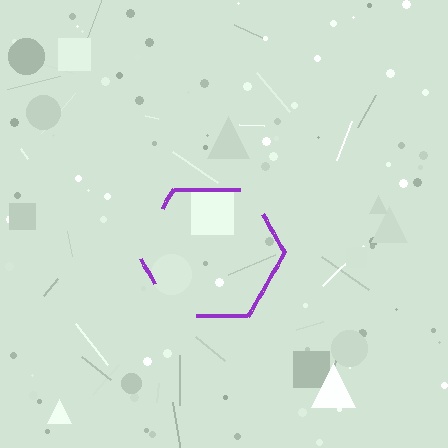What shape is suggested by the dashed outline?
The dashed outline suggests a hexagon.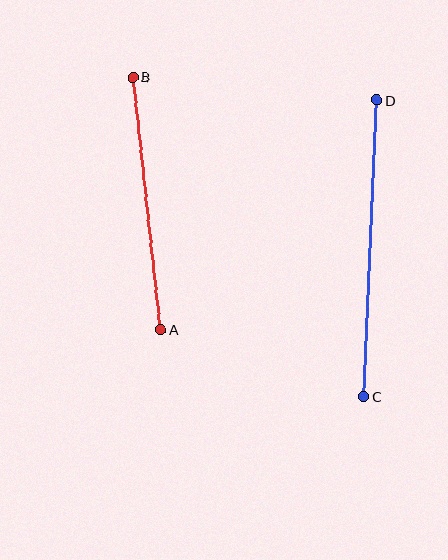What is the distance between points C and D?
The distance is approximately 297 pixels.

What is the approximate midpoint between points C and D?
The midpoint is at approximately (370, 248) pixels.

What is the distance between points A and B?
The distance is approximately 254 pixels.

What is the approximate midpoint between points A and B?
The midpoint is at approximately (147, 203) pixels.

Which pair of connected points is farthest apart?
Points C and D are farthest apart.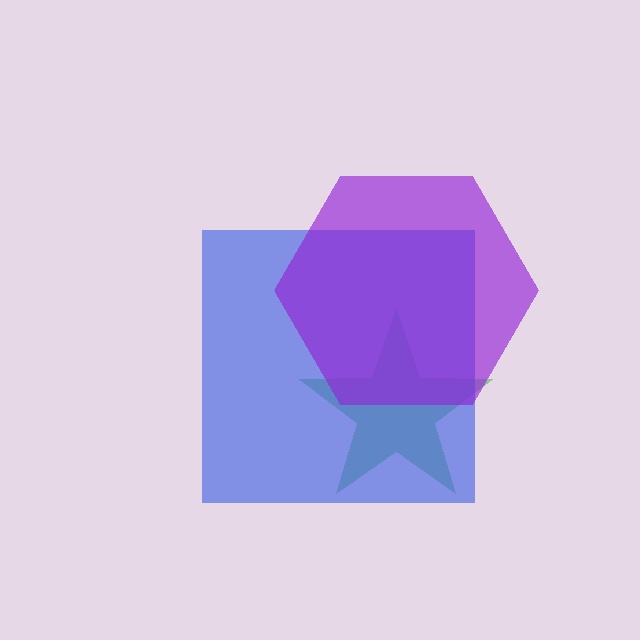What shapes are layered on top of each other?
The layered shapes are: a green star, a blue square, a purple hexagon.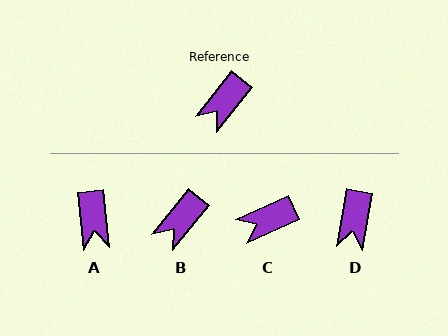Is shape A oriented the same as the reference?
No, it is off by about 45 degrees.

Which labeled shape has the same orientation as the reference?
B.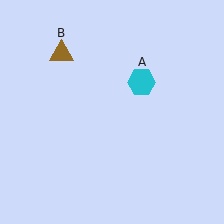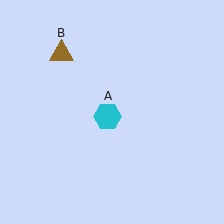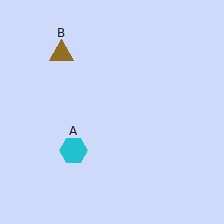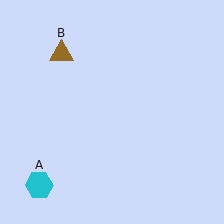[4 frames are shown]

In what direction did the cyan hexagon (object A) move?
The cyan hexagon (object A) moved down and to the left.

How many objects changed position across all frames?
1 object changed position: cyan hexagon (object A).